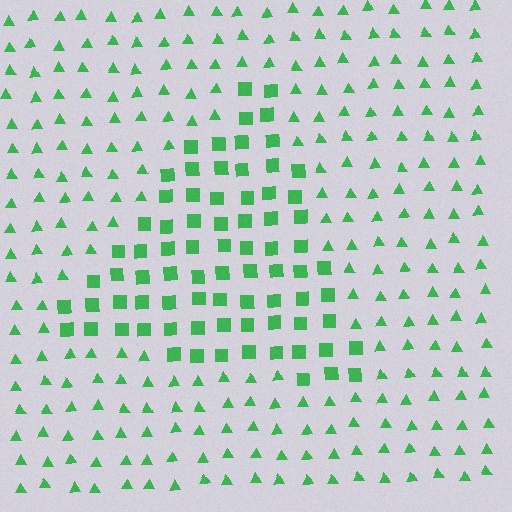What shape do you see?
I see a triangle.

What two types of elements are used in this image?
The image uses squares inside the triangle region and triangles outside it.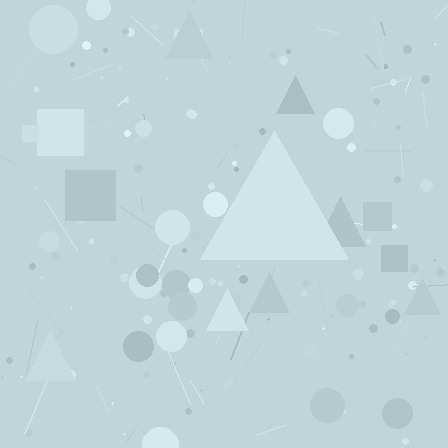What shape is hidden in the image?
A triangle is hidden in the image.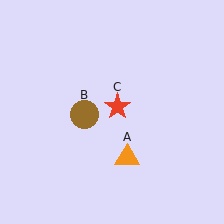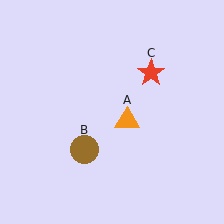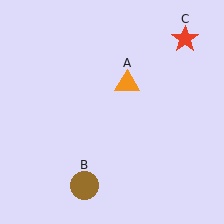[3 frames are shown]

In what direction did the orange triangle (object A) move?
The orange triangle (object A) moved up.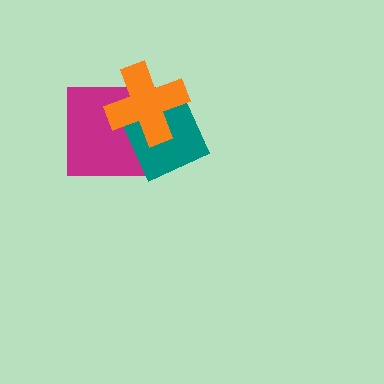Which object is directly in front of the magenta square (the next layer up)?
The teal diamond is directly in front of the magenta square.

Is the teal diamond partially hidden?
Yes, it is partially covered by another shape.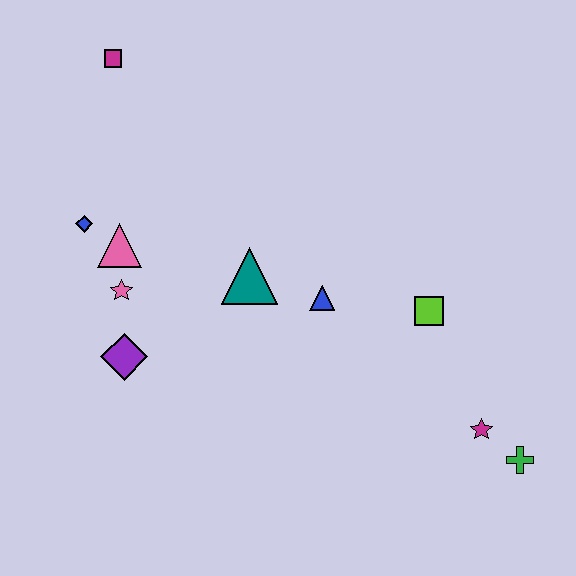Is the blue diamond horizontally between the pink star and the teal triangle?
No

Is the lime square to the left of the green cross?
Yes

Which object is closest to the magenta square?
The blue diamond is closest to the magenta square.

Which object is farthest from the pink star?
The green cross is farthest from the pink star.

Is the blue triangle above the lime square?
Yes